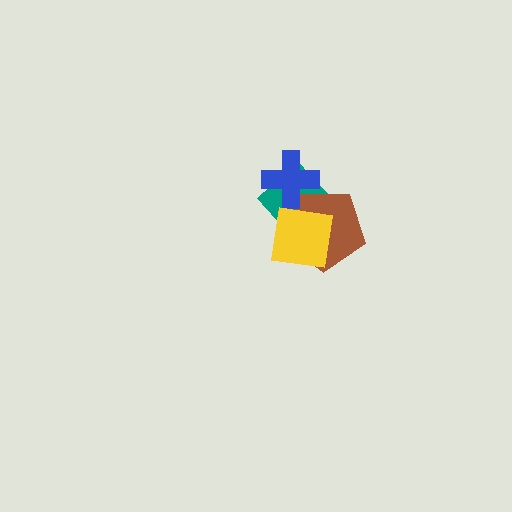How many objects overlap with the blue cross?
2 objects overlap with the blue cross.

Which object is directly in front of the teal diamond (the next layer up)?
The brown pentagon is directly in front of the teal diamond.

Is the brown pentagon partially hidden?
Yes, it is partially covered by another shape.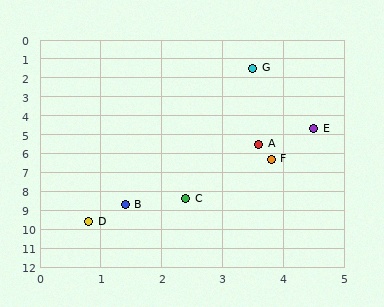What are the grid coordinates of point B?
Point B is at approximately (1.4, 8.7).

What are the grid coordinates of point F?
Point F is at approximately (3.8, 6.3).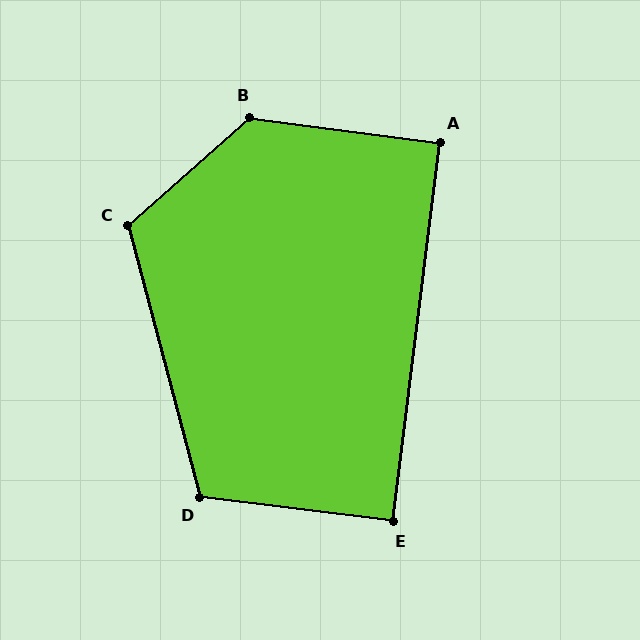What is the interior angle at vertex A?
Approximately 90 degrees (approximately right).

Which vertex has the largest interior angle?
B, at approximately 131 degrees.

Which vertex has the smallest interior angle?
E, at approximately 90 degrees.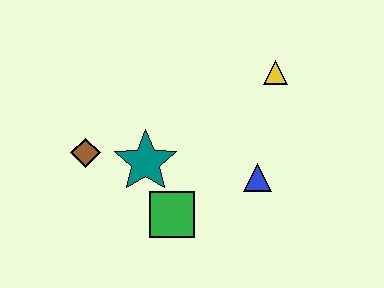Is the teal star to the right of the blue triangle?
No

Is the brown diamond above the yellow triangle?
No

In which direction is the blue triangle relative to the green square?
The blue triangle is to the right of the green square.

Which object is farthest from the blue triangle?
The brown diamond is farthest from the blue triangle.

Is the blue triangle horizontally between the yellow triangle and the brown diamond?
Yes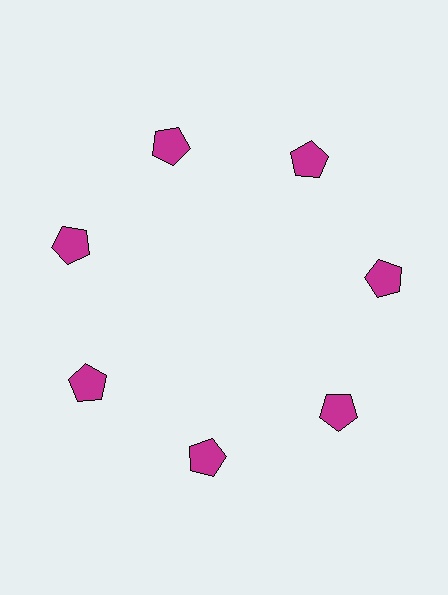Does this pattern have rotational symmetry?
Yes, this pattern has 7-fold rotational symmetry. It looks the same after rotating 51 degrees around the center.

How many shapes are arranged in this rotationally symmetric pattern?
There are 7 shapes, arranged in 7 groups of 1.